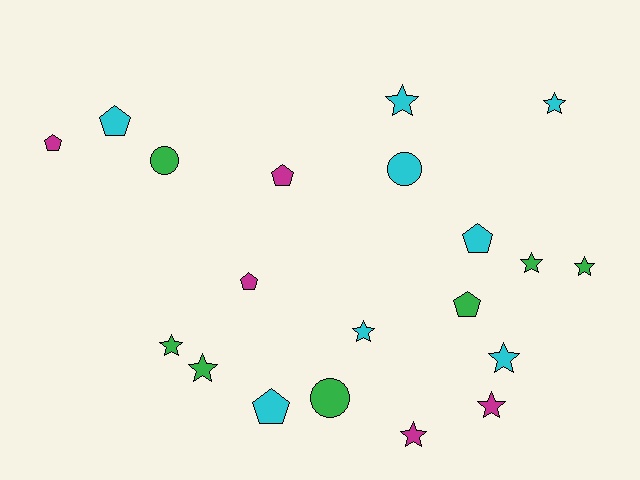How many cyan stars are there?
There are 4 cyan stars.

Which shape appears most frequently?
Star, with 10 objects.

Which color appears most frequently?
Cyan, with 8 objects.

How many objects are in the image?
There are 20 objects.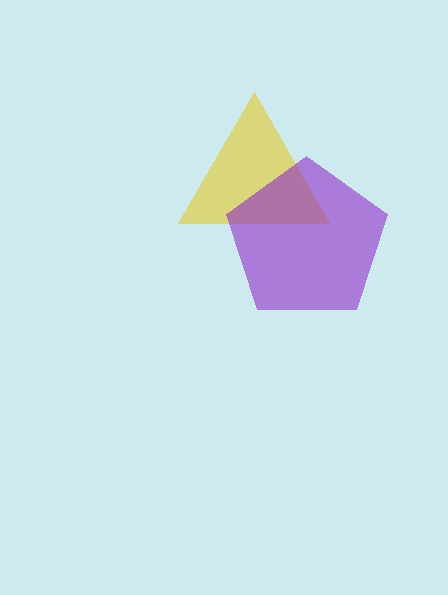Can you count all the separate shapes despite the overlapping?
Yes, there are 2 separate shapes.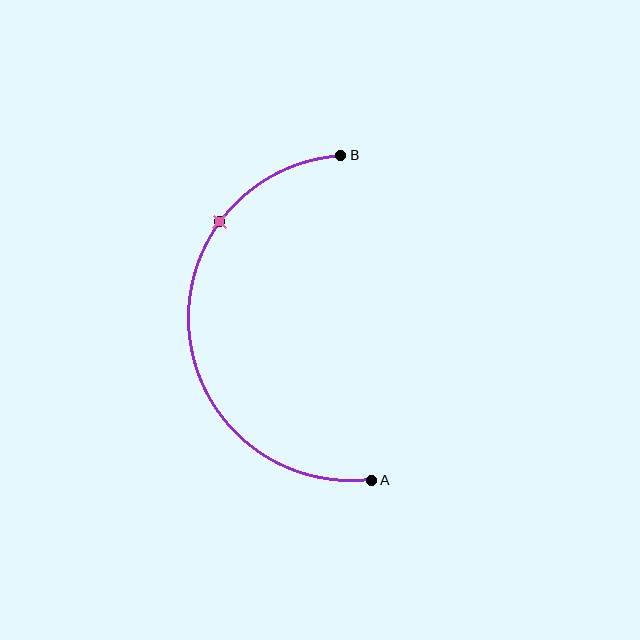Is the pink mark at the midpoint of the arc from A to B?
No. The pink mark lies on the arc but is closer to endpoint B. The arc midpoint would be at the point on the curve equidistant along the arc from both A and B.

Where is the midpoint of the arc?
The arc midpoint is the point on the curve farthest from the straight line joining A and B. It sits to the left of that line.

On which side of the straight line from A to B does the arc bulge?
The arc bulges to the left of the straight line connecting A and B.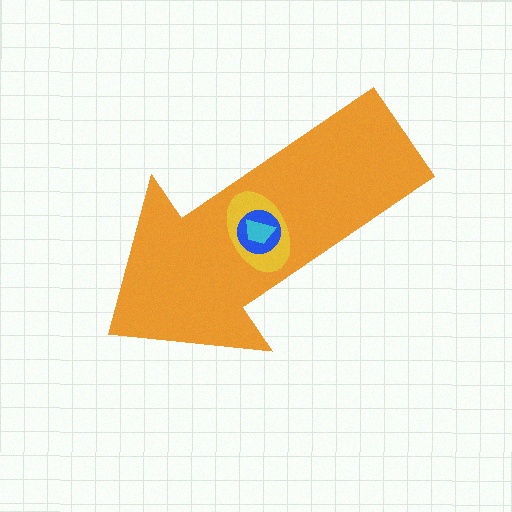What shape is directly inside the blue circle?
The cyan trapezoid.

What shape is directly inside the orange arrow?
The yellow ellipse.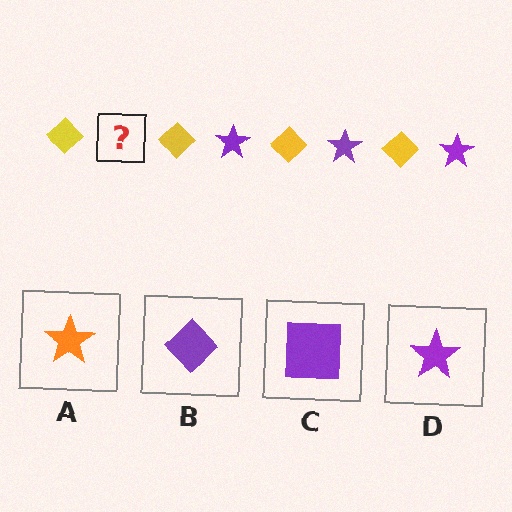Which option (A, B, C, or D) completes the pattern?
D.